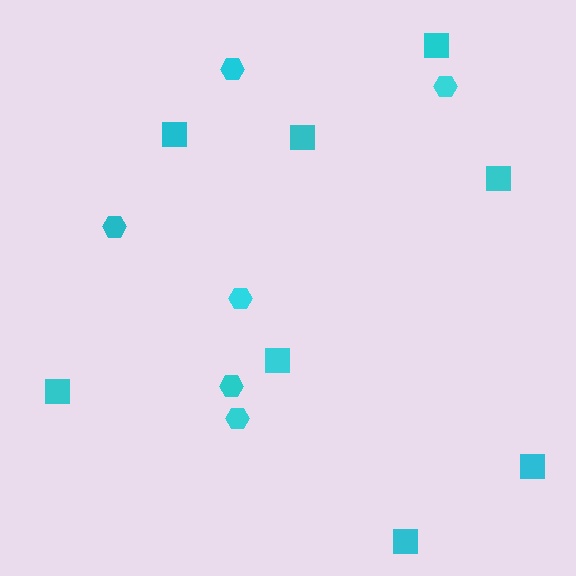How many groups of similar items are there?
There are 2 groups: one group of hexagons (6) and one group of squares (8).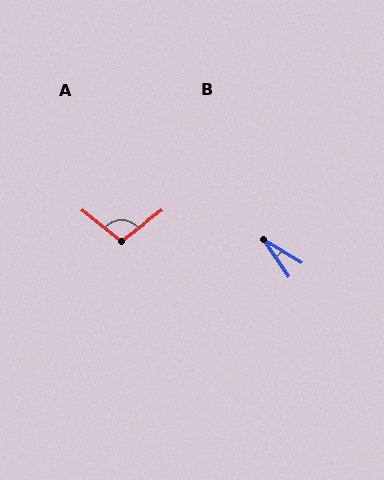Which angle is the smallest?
B, at approximately 24 degrees.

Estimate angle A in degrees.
Approximately 104 degrees.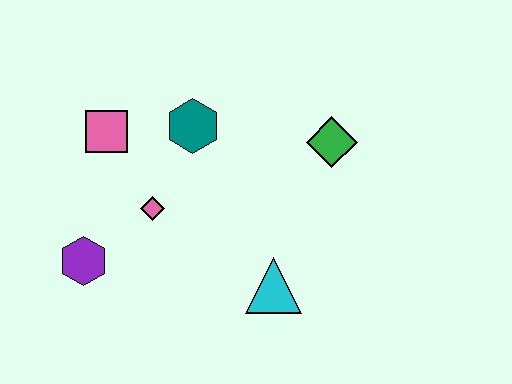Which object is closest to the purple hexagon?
The pink diamond is closest to the purple hexagon.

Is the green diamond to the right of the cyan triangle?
Yes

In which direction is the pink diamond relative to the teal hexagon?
The pink diamond is below the teal hexagon.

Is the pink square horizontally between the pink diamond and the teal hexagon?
No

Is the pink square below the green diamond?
No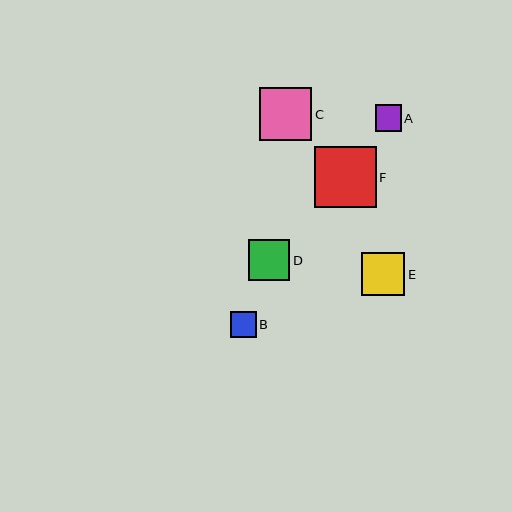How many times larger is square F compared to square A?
Square F is approximately 2.3 times the size of square A.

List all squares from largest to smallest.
From largest to smallest: F, C, E, D, B, A.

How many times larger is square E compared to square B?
Square E is approximately 1.7 times the size of square B.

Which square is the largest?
Square F is the largest with a size of approximately 62 pixels.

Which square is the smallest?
Square A is the smallest with a size of approximately 26 pixels.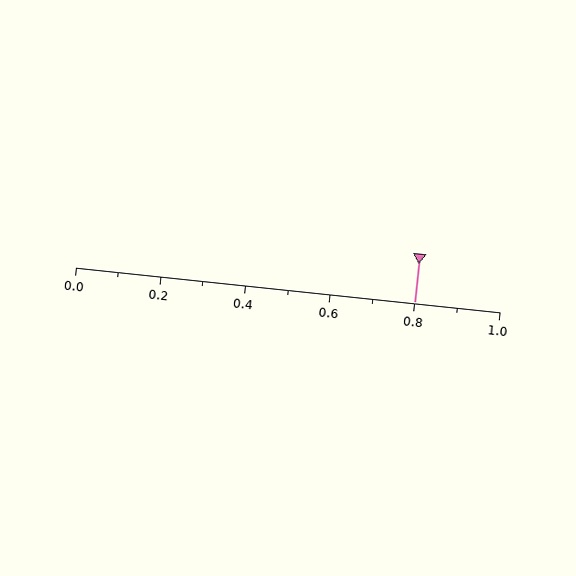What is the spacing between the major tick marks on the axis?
The major ticks are spaced 0.2 apart.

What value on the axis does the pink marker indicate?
The marker indicates approximately 0.8.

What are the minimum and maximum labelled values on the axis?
The axis runs from 0.0 to 1.0.